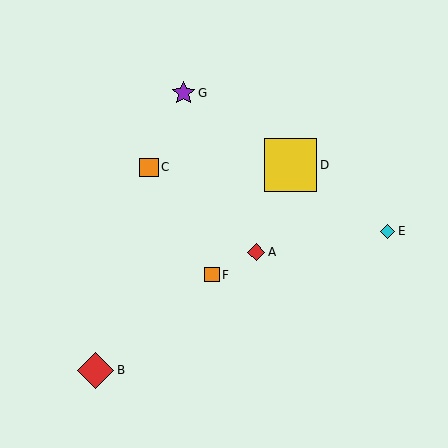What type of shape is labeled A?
Shape A is a red diamond.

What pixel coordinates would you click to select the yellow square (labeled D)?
Click at (290, 165) to select the yellow square D.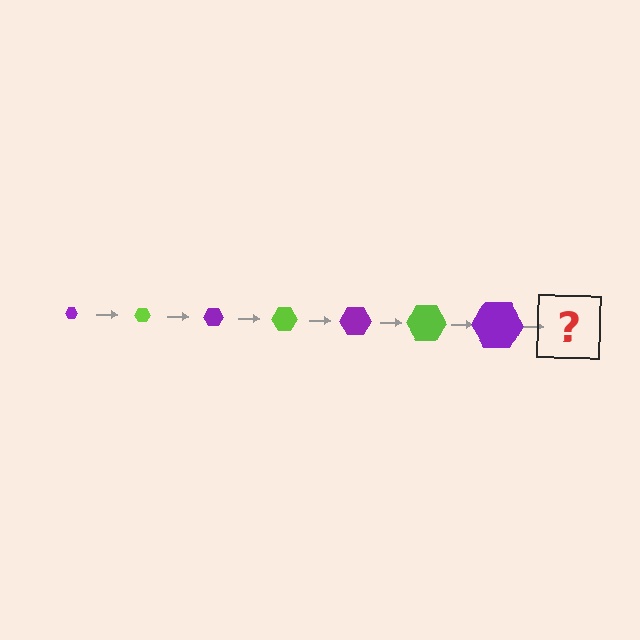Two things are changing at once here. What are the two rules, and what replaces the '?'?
The two rules are that the hexagon grows larger each step and the color cycles through purple and lime. The '?' should be a lime hexagon, larger than the previous one.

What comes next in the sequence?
The next element should be a lime hexagon, larger than the previous one.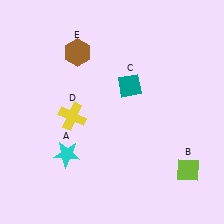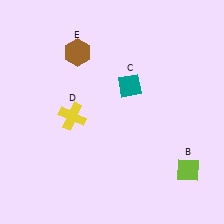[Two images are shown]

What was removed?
The cyan star (A) was removed in Image 2.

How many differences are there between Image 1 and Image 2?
There is 1 difference between the two images.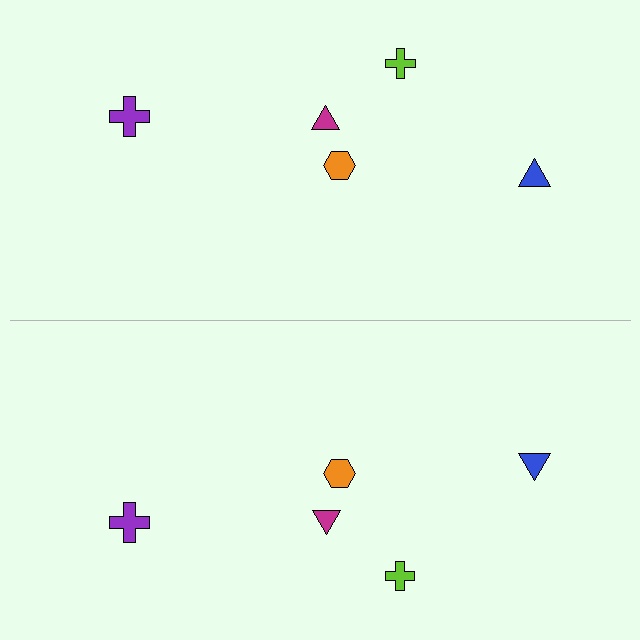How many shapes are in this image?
There are 10 shapes in this image.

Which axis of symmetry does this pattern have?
The pattern has a horizontal axis of symmetry running through the center of the image.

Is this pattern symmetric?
Yes, this pattern has bilateral (reflection) symmetry.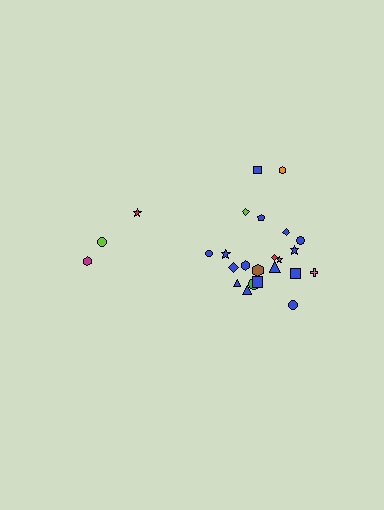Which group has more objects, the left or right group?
The right group.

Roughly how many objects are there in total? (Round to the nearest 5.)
Roughly 25 objects in total.